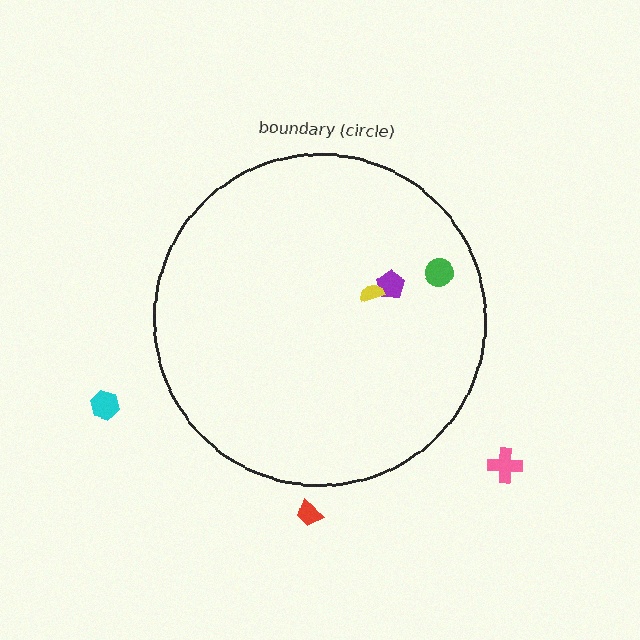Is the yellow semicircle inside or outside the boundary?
Inside.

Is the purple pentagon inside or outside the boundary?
Inside.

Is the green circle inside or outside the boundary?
Inside.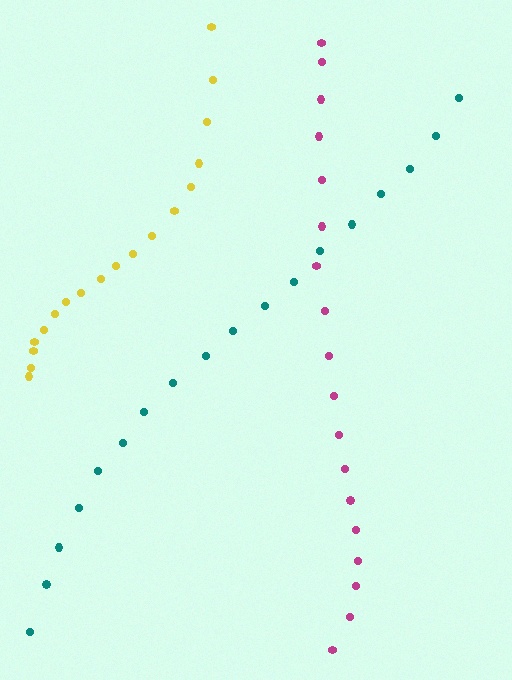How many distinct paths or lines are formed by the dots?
There are 3 distinct paths.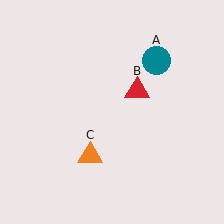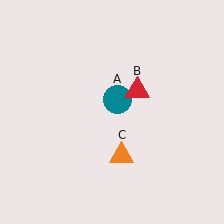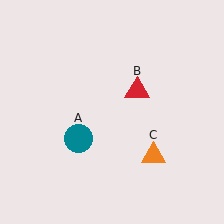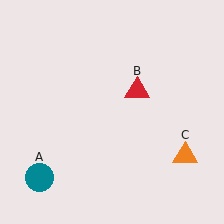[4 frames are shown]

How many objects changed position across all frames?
2 objects changed position: teal circle (object A), orange triangle (object C).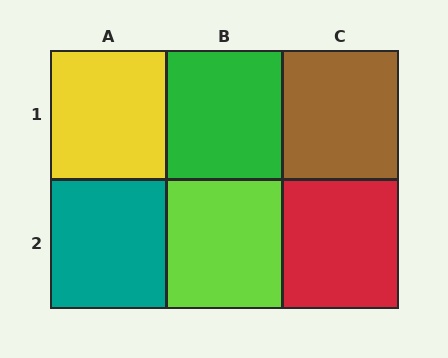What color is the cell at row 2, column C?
Red.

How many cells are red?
1 cell is red.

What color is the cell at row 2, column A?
Teal.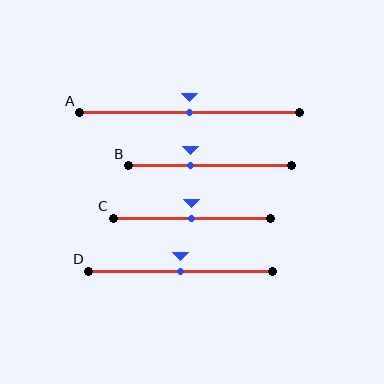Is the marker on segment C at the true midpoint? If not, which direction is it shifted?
Yes, the marker on segment C is at the true midpoint.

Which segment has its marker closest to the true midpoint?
Segment A has its marker closest to the true midpoint.